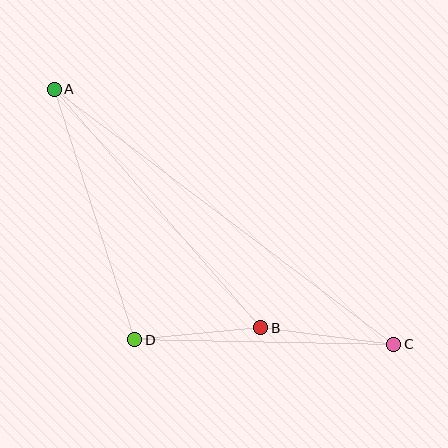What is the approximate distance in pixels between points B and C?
The distance between B and C is approximately 134 pixels.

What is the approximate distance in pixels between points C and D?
The distance between C and D is approximately 259 pixels.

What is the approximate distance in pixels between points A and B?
The distance between A and B is approximately 315 pixels.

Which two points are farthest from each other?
Points A and C are farthest from each other.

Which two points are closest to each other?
Points B and D are closest to each other.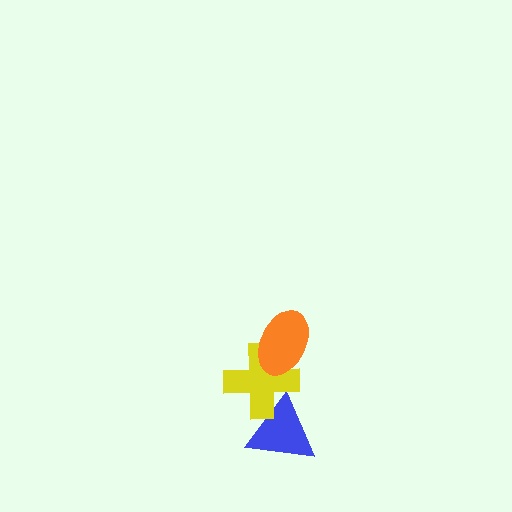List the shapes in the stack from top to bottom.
From top to bottom: the orange ellipse, the yellow cross, the blue triangle.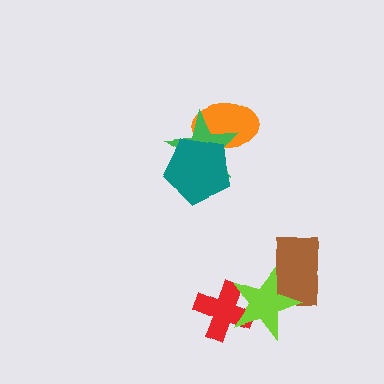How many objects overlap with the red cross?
1 object overlaps with the red cross.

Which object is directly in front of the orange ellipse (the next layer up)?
The green star is directly in front of the orange ellipse.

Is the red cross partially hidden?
Yes, it is partially covered by another shape.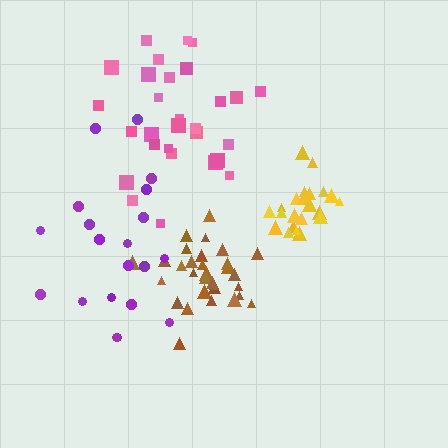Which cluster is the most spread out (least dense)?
Purple.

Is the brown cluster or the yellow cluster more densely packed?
Yellow.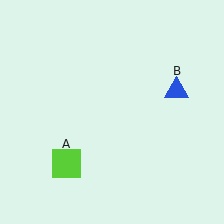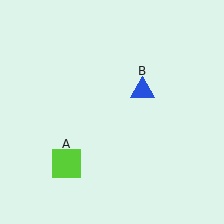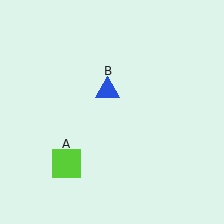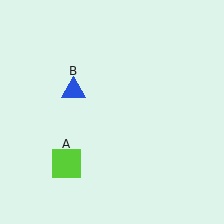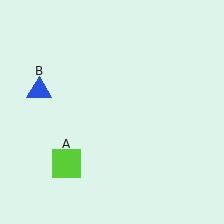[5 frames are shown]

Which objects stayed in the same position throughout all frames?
Lime square (object A) remained stationary.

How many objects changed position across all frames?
1 object changed position: blue triangle (object B).